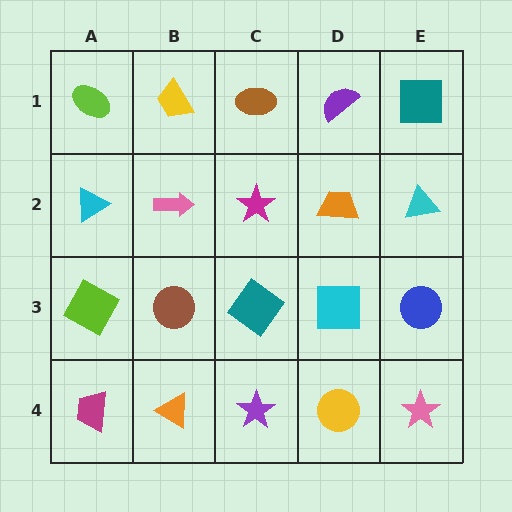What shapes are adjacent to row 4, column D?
A cyan square (row 3, column D), a purple star (row 4, column C), a pink star (row 4, column E).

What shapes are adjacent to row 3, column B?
A pink arrow (row 2, column B), an orange triangle (row 4, column B), a lime square (row 3, column A), a teal diamond (row 3, column C).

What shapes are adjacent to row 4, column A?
A lime square (row 3, column A), an orange triangle (row 4, column B).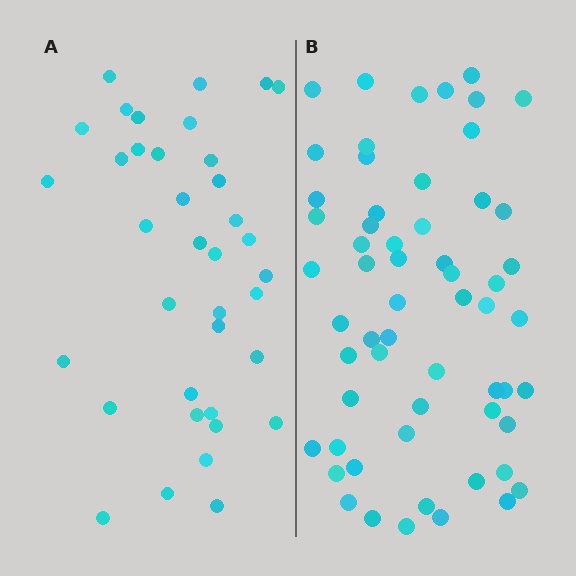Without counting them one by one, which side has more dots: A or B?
Region B (the right region) has more dots.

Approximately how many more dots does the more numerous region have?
Region B has approximately 20 more dots than region A.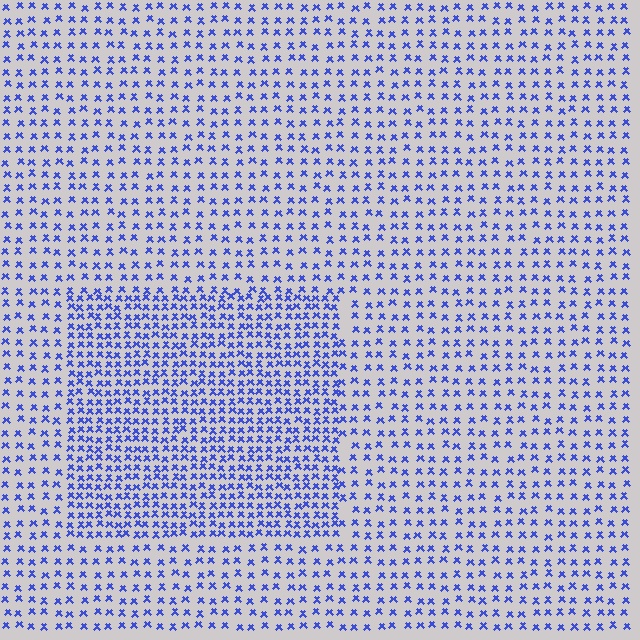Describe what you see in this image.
The image contains small blue elements arranged at two different densities. A rectangle-shaped region is visible where the elements are more densely packed than the surrounding area.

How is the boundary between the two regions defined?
The boundary is defined by a change in element density (approximately 1.9x ratio). All elements are the same color, size, and shape.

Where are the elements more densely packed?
The elements are more densely packed inside the rectangle boundary.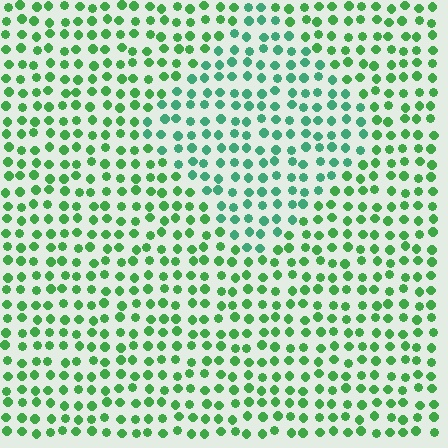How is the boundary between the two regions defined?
The boundary is defined purely by a slight shift in hue (about 29 degrees). Spacing, size, and orientation are identical on both sides.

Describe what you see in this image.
The image is filled with small green elements in a uniform arrangement. A diamond-shaped region is visible where the elements are tinted to a slightly different hue, forming a subtle color boundary.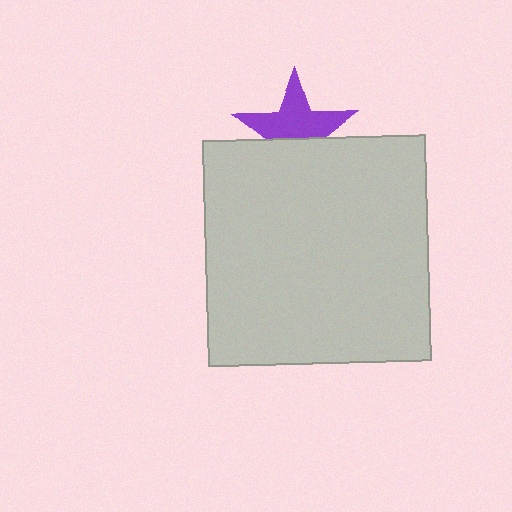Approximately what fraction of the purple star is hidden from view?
Roughly 40% of the purple star is hidden behind the light gray rectangle.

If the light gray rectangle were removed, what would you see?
You would see the complete purple star.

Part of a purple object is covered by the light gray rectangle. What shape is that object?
It is a star.